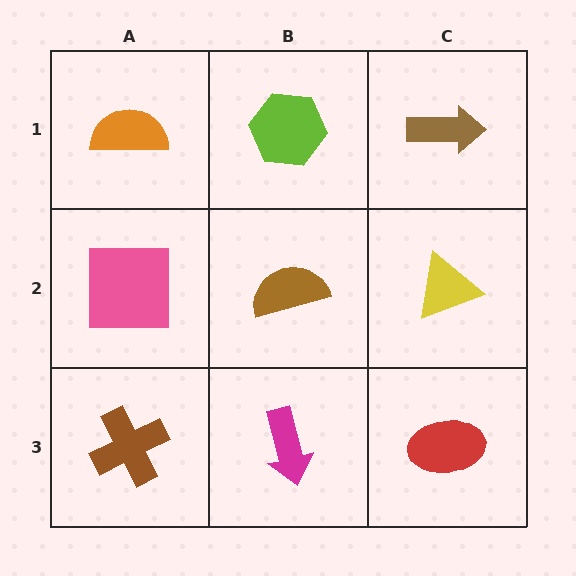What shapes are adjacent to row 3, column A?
A pink square (row 2, column A), a magenta arrow (row 3, column B).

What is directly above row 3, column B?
A brown semicircle.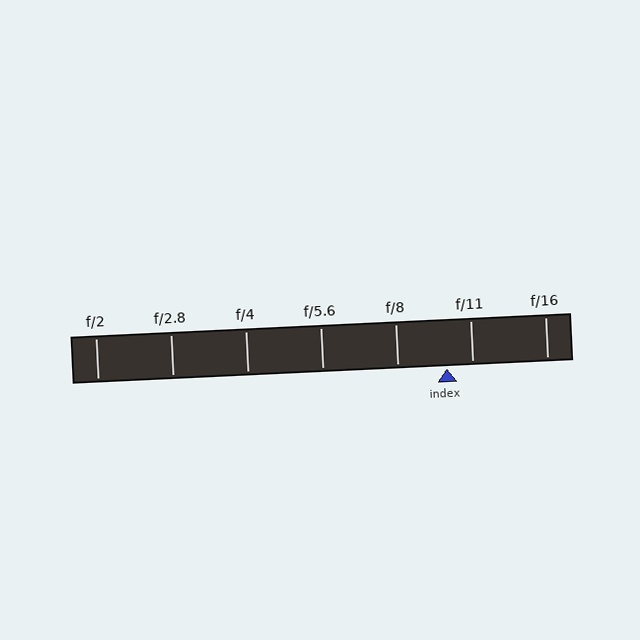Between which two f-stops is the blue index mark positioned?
The index mark is between f/8 and f/11.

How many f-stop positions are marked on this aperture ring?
There are 7 f-stop positions marked.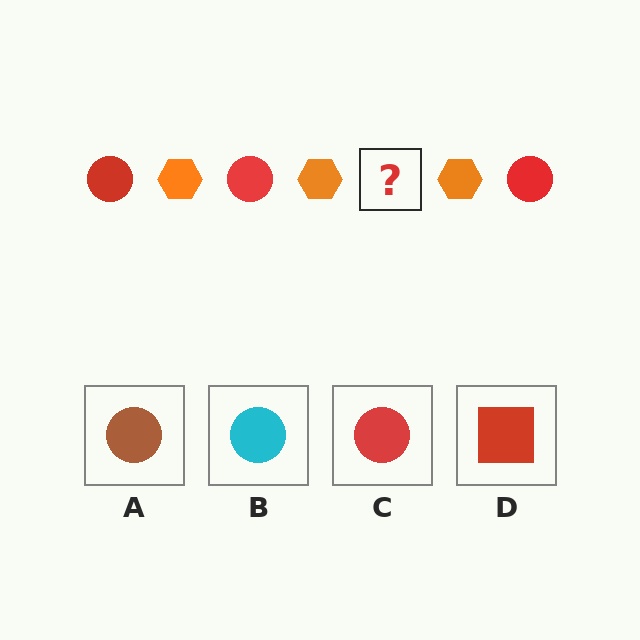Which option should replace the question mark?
Option C.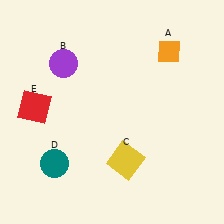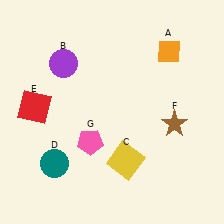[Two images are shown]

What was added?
A brown star (F), a pink pentagon (G) were added in Image 2.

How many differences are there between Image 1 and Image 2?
There are 2 differences between the two images.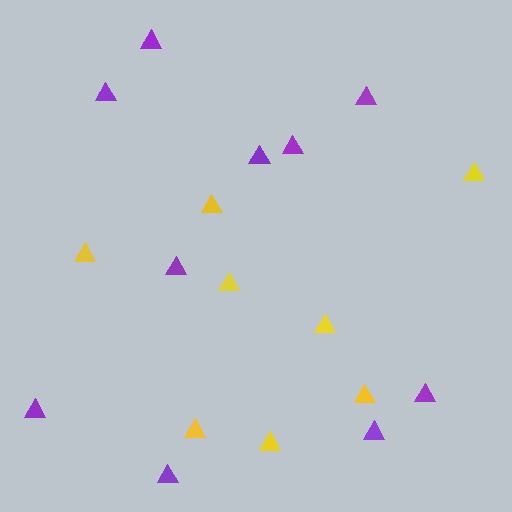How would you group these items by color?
There are 2 groups: one group of yellow triangles (8) and one group of purple triangles (10).